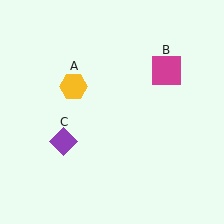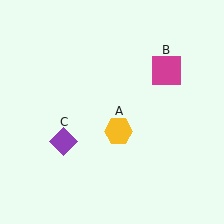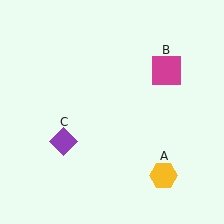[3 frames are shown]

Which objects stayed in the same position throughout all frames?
Magenta square (object B) and purple diamond (object C) remained stationary.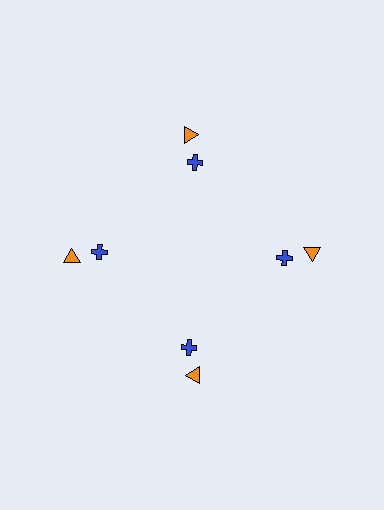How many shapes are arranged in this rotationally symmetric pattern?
There are 8 shapes, arranged in 4 groups of 2.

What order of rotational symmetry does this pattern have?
This pattern has 4-fold rotational symmetry.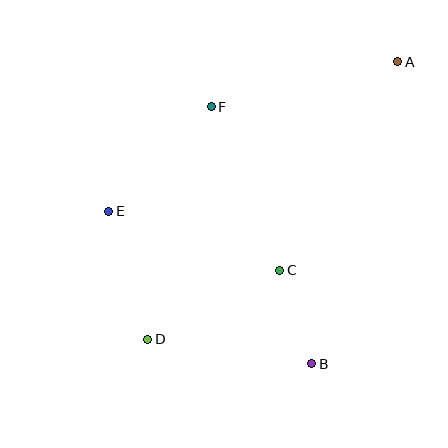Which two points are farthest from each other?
Points A and D are farthest from each other.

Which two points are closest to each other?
Points B and C are closest to each other.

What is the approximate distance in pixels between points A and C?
The distance between A and C is approximately 240 pixels.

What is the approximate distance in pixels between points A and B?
The distance between A and B is approximately 314 pixels.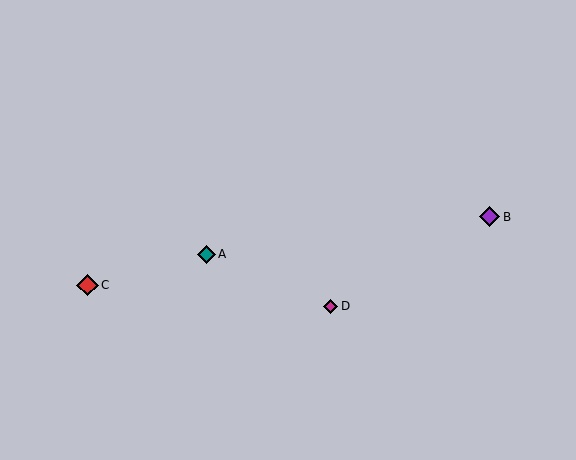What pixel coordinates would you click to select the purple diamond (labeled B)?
Click at (490, 217) to select the purple diamond B.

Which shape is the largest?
The red diamond (labeled C) is the largest.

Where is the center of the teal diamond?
The center of the teal diamond is at (206, 254).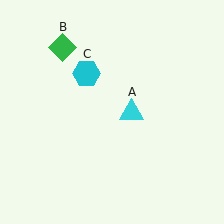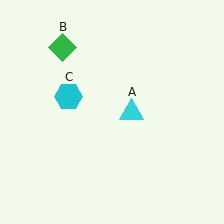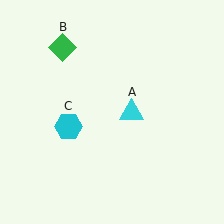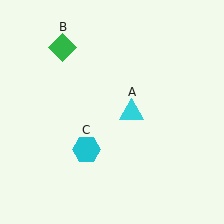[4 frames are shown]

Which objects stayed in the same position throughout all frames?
Cyan triangle (object A) and green diamond (object B) remained stationary.